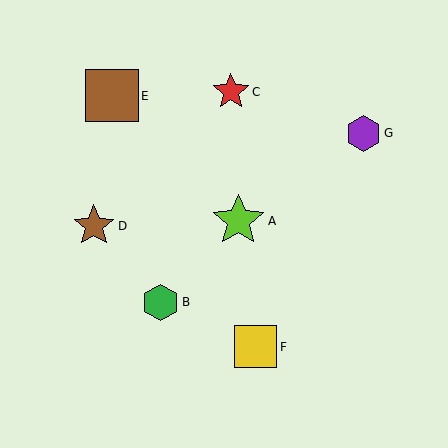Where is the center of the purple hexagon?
The center of the purple hexagon is at (363, 134).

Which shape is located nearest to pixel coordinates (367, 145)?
The purple hexagon (labeled G) at (363, 134) is nearest to that location.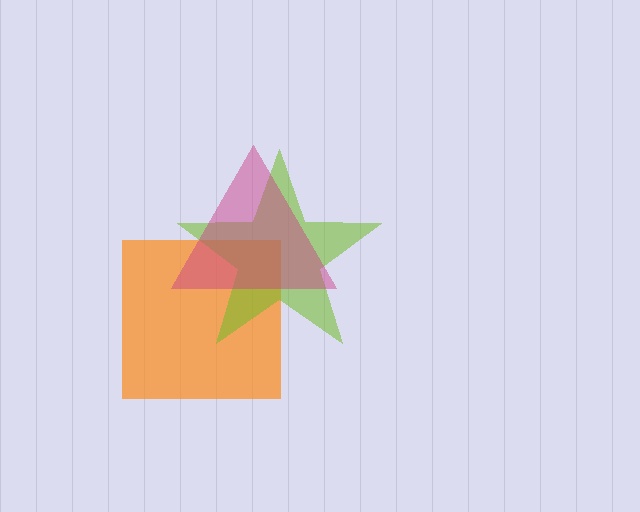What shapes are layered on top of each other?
The layered shapes are: an orange square, a lime star, a magenta triangle.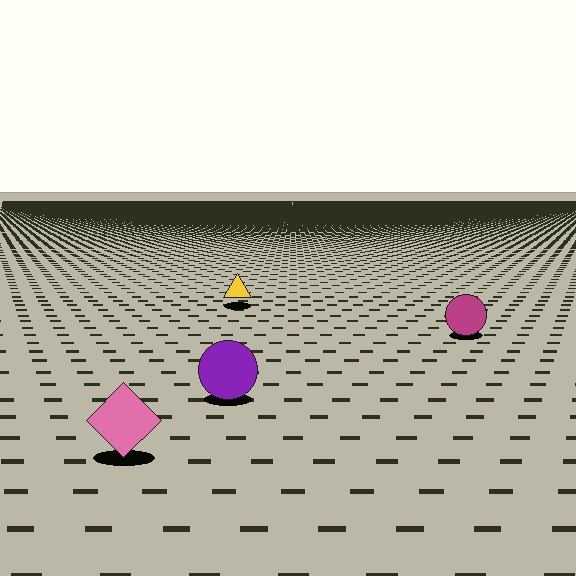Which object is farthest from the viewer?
The yellow triangle is farthest from the viewer. It appears smaller and the ground texture around it is denser.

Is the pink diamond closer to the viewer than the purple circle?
Yes. The pink diamond is closer — you can tell from the texture gradient: the ground texture is coarser near it.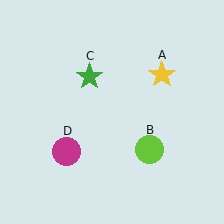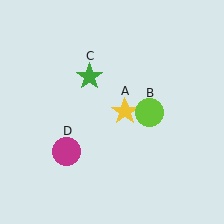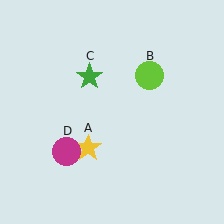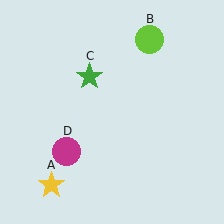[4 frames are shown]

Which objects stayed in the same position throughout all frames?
Green star (object C) and magenta circle (object D) remained stationary.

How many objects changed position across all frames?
2 objects changed position: yellow star (object A), lime circle (object B).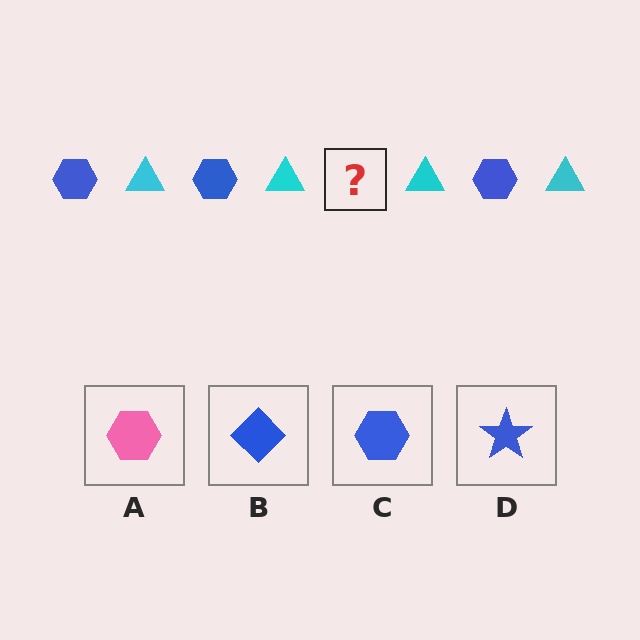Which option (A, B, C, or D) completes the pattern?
C.